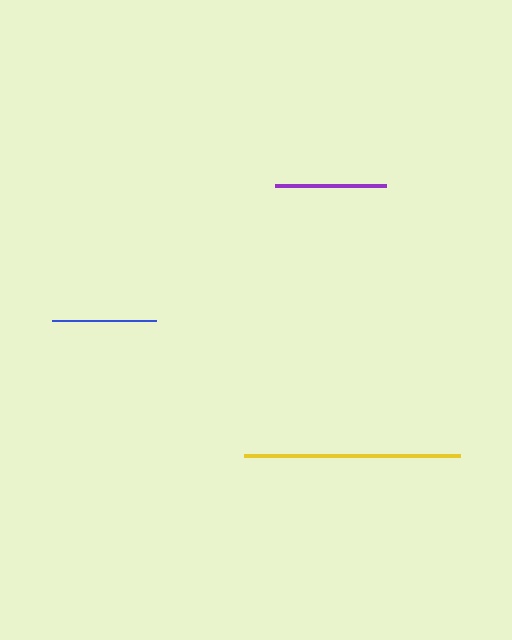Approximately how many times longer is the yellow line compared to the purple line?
The yellow line is approximately 1.9 times the length of the purple line.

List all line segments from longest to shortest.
From longest to shortest: yellow, purple, blue.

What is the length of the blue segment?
The blue segment is approximately 104 pixels long.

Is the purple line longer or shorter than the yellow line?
The yellow line is longer than the purple line.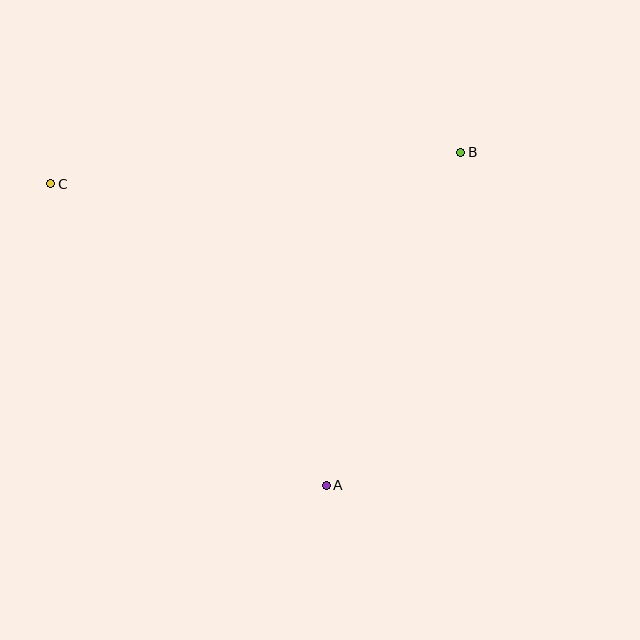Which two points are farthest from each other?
Points B and C are farthest from each other.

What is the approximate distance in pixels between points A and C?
The distance between A and C is approximately 408 pixels.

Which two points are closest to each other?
Points A and B are closest to each other.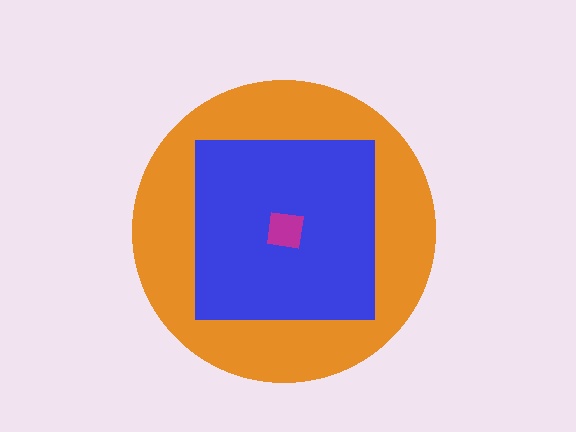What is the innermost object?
The magenta square.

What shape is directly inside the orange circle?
The blue square.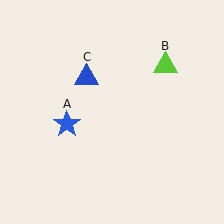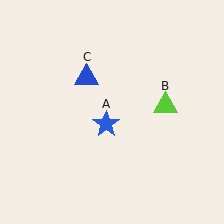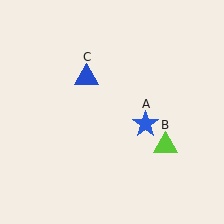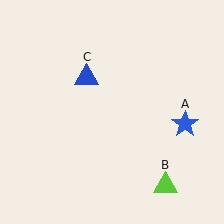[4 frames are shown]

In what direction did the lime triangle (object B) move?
The lime triangle (object B) moved down.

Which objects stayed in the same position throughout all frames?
Blue triangle (object C) remained stationary.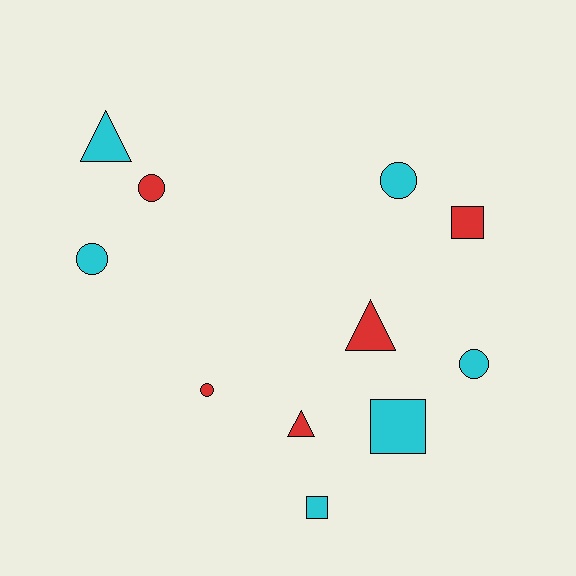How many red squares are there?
There is 1 red square.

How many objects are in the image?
There are 11 objects.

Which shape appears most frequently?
Circle, with 5 objects.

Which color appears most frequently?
Cyan, with 6 objects.